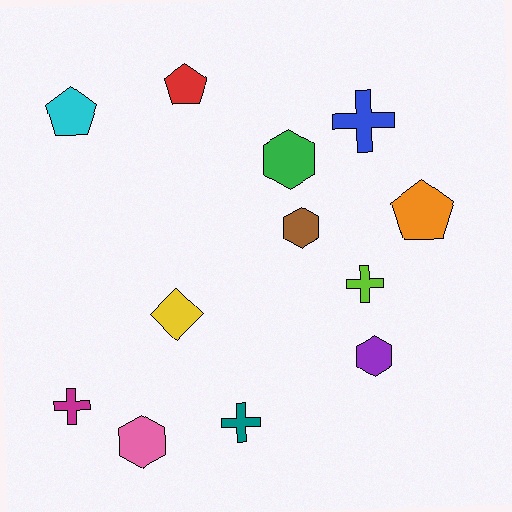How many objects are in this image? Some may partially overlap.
There are 12 objects.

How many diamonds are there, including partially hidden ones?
There is 1 diamond.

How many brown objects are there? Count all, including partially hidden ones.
There is 1 brown object.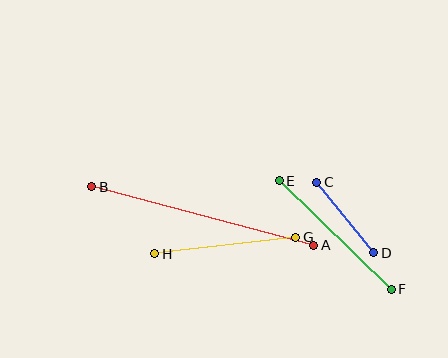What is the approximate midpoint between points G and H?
The midpoint is at approximately (225, 246) pixels.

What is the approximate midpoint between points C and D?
The midpoint is at approximately (345, 218) pixels.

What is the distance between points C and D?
The distance is approximately 91 pixels.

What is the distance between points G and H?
The distance is approximately 142 pixels.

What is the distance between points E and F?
The distance is approximately 155 pixels.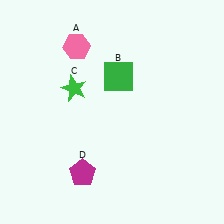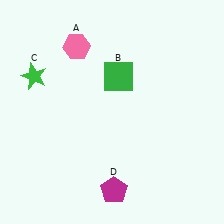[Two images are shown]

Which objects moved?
The objects that moved are: the green star (C), the magenta pentagon (D).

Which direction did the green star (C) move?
The green star (C) moved left.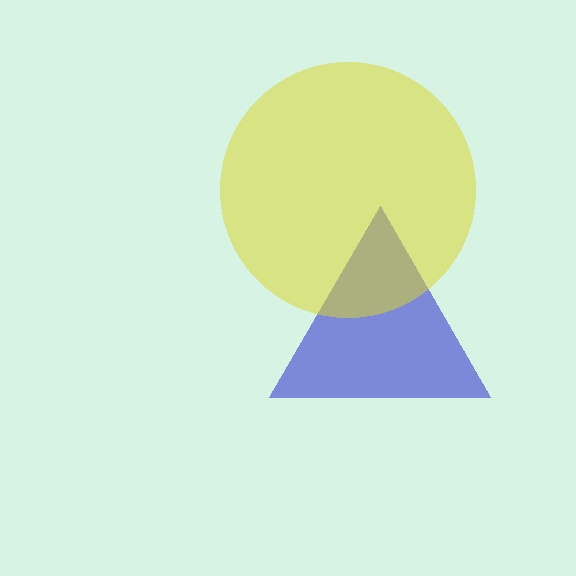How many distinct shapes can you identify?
There are 2 distinct shapes: a blue triangle, a yellow circle.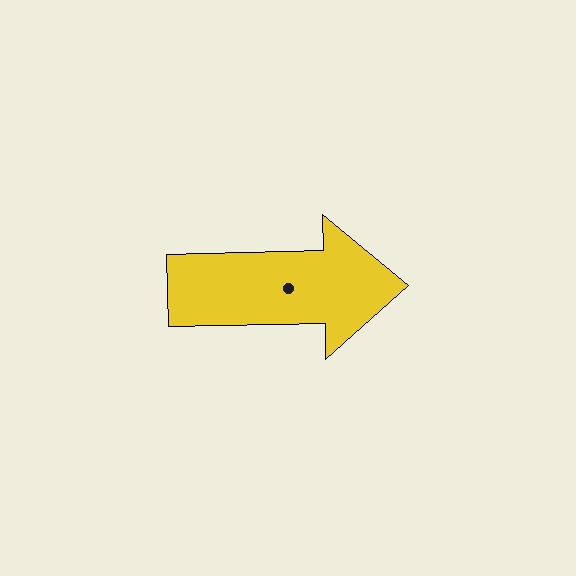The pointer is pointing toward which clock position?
Roughly 3 o'clock.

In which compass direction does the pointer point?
East.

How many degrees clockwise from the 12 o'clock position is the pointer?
Approximately 89 degrees.